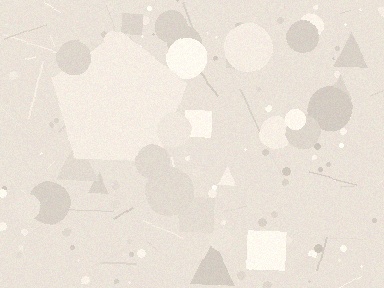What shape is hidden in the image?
A pentagon is hidden in the image.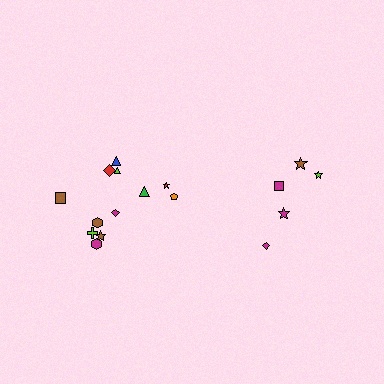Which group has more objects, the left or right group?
The left group.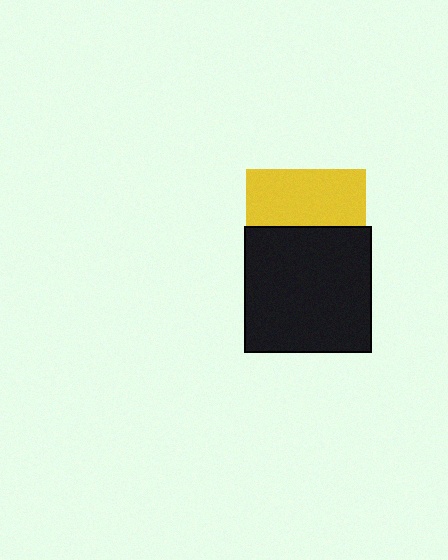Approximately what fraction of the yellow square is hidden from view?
Roughly 53% of the yellow square is hidden behind the black square.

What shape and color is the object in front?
The object in front is a black square.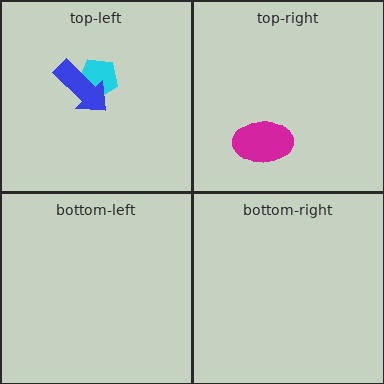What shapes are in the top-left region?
The cyan pentagon, the blue arrow.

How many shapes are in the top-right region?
1.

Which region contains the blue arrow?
The top-left region.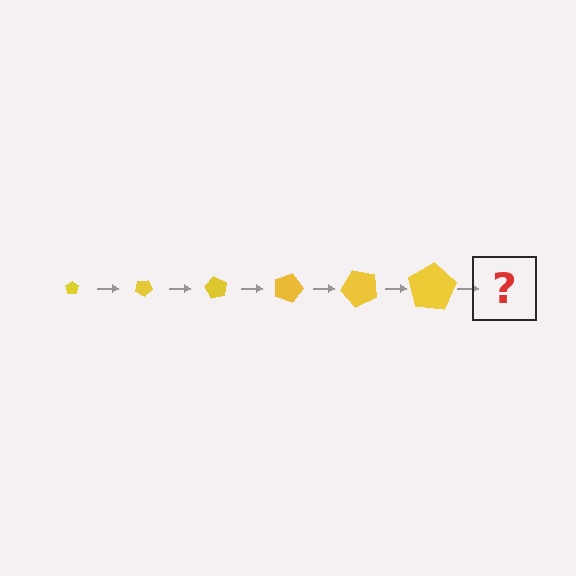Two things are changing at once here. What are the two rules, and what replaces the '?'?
The two rules are that the pentagon grows larger each step and it rotates 30 degrees each step. The '?' should be a pentagon, larger than the previous one and rotated 180 degrees from the start.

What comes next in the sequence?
The next element should be a pentagon, larger than the previous one and rotated 180 degrees from the start.